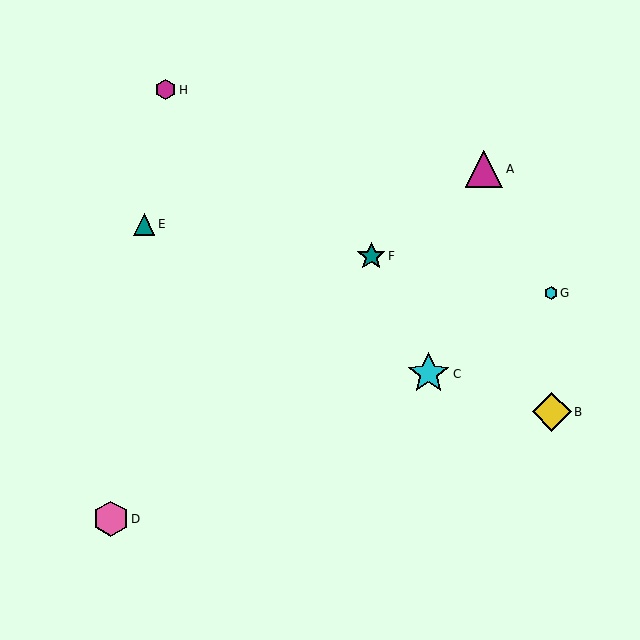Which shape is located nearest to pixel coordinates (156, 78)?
The magenta hexagon (labeled H) at (166, 90) is nearest to that location.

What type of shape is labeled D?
Shape D is a pink hexagon.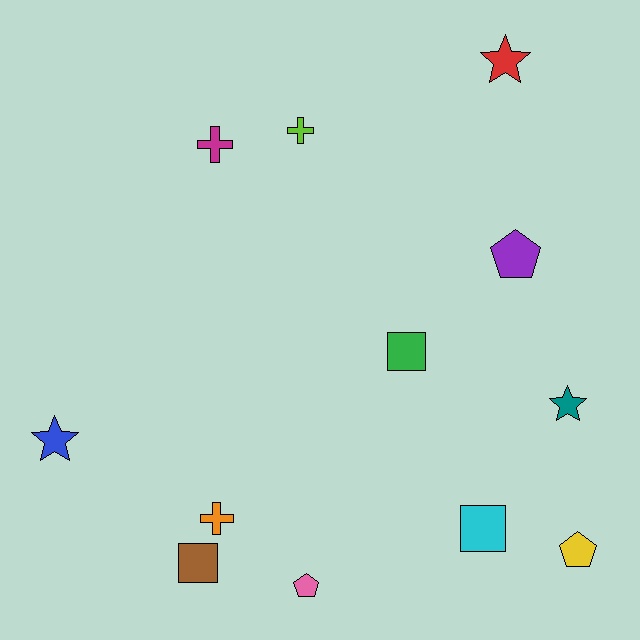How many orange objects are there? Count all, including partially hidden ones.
There is 1 orange object.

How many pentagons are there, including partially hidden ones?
There are 3 pentagons.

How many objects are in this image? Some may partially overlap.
There are 12 objects.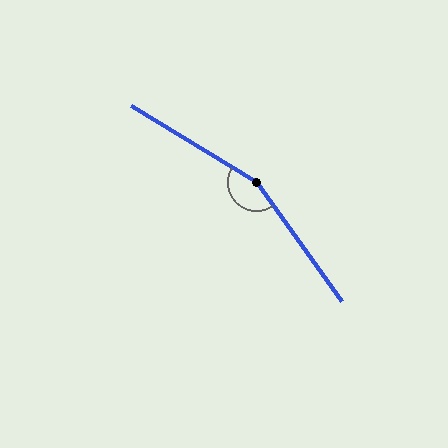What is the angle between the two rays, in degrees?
Approximately 157 degrees.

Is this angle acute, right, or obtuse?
It is obtuse.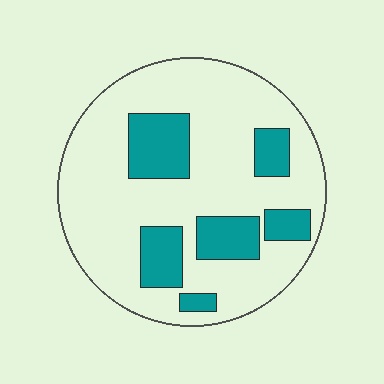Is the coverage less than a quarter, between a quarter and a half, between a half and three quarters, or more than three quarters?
Less than a quarter.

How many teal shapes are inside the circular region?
6.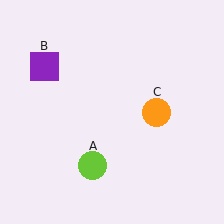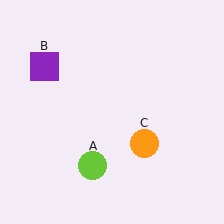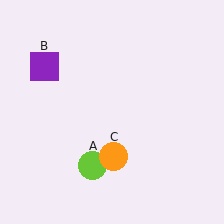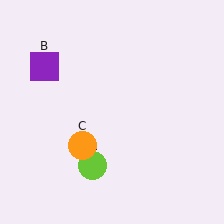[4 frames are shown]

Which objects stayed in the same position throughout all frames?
Lime circle (object A) and purple square (object B) remained stationary.